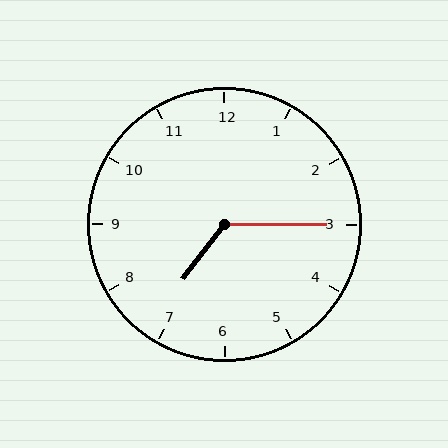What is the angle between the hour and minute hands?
Approximately 128 degrees.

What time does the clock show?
7:15.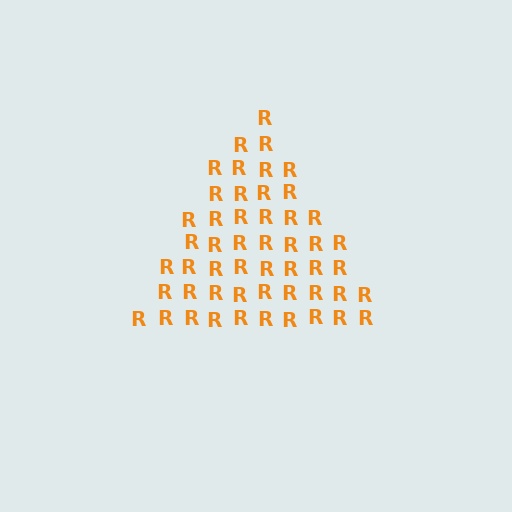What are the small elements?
The small elements are letter R's.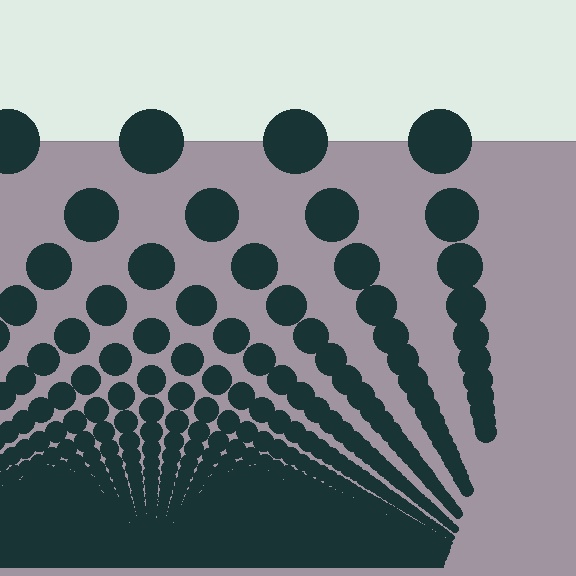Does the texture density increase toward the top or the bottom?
Density increases toward the bottom.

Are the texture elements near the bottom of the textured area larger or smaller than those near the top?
Smaller. The gradient is inverted — elements near the bottom are smaller and denser.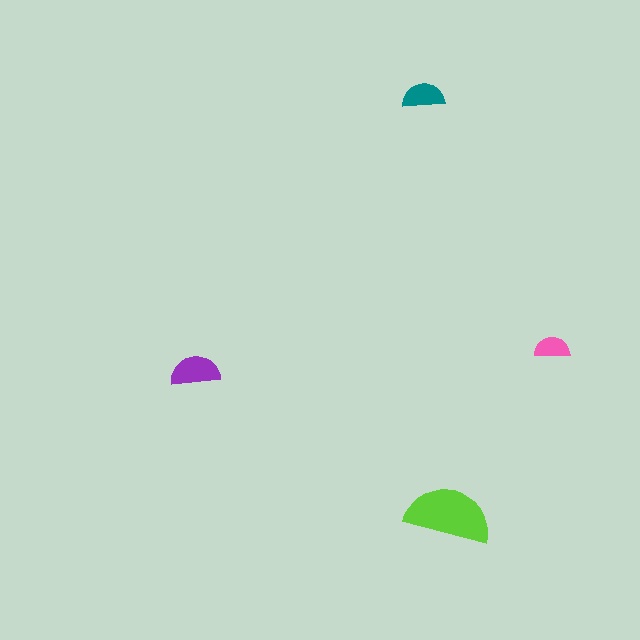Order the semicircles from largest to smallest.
the lime one, the purple one, the teal one, the pink one.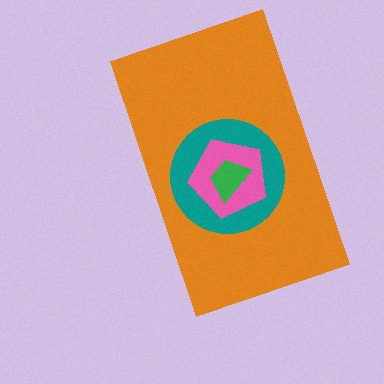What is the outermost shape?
The orange rectangle.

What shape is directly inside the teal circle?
The pink pentagon.